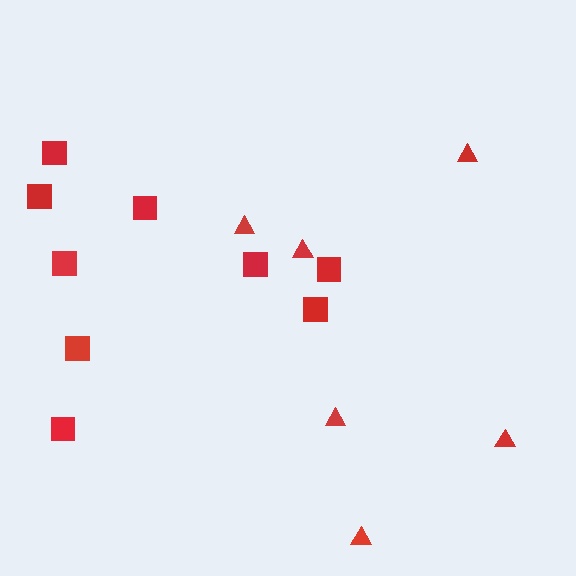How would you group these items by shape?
There are 2 groups: one group of squares (9) and one group of triangles (6).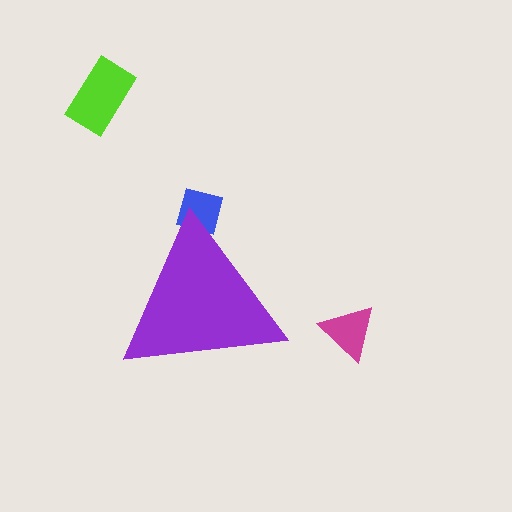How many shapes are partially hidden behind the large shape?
1 shape is partially hidden.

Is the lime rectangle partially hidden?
No, the lime rectangle is fully visible.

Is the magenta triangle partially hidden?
No, the magenta triangle is fully visible.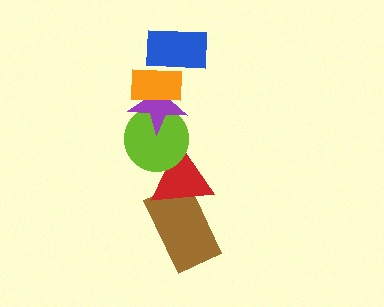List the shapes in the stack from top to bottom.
From top to bottom: the blue rectangle, the orange rectangle, the purple star, the lime circle, the red triangle, the brown rectangle.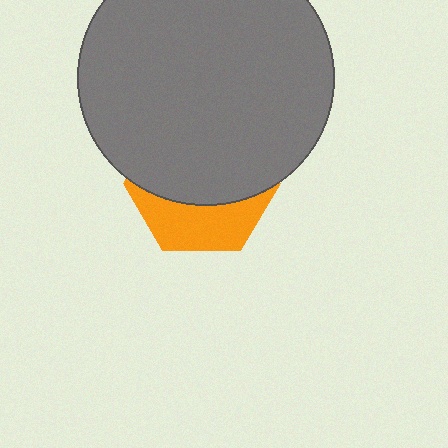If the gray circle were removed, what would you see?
You would see the complete orange hexagon.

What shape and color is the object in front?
The object in front is a gray circle.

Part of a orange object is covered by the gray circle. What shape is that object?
It is a hexagon.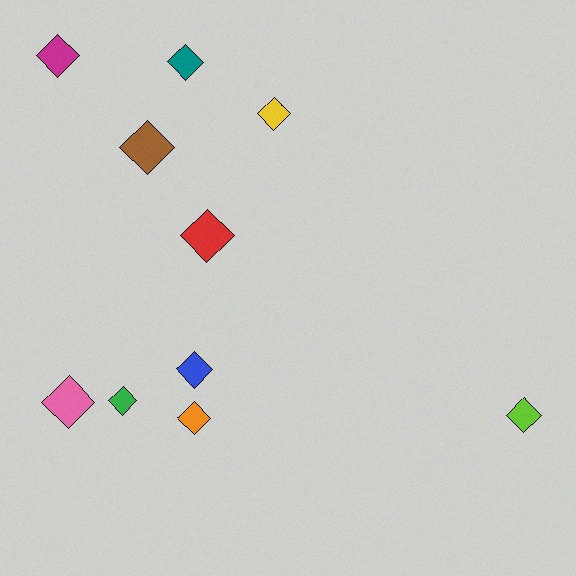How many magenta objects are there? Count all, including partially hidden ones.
There is 1 magenta object.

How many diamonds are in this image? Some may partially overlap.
There are 10 diamonds.